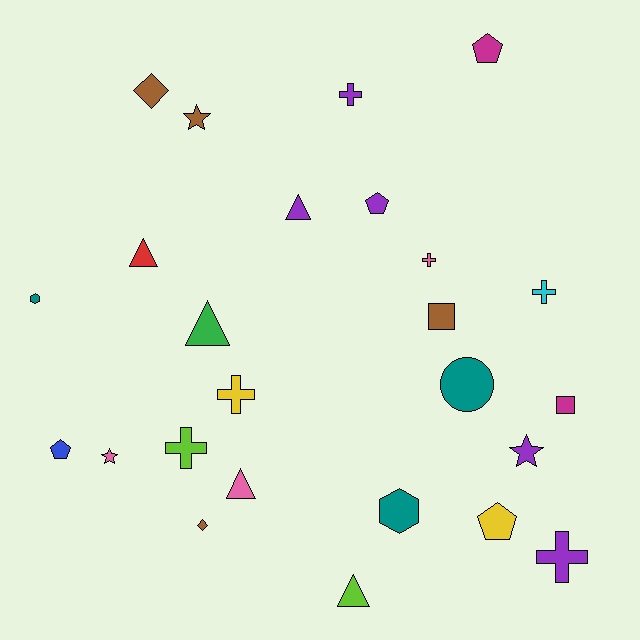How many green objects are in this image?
There is 1 green object.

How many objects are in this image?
There are 25 objects.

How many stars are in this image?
There are 3 stars.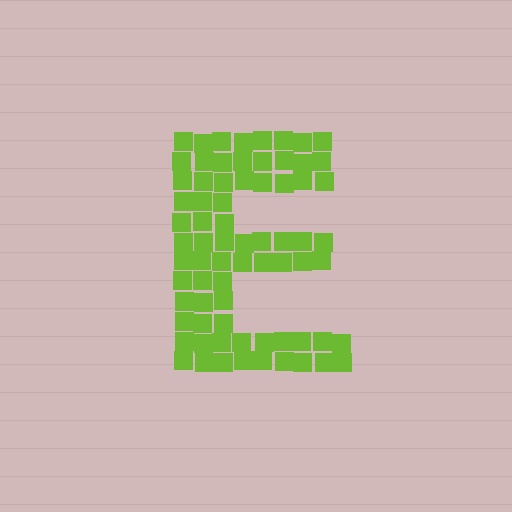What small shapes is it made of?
It is made of small squares.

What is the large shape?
The large shape is the letter E.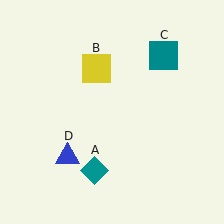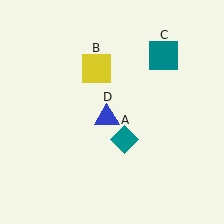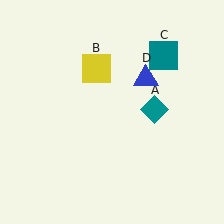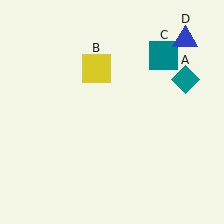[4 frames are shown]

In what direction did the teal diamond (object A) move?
The teal diamond (object A) moved up and to the right.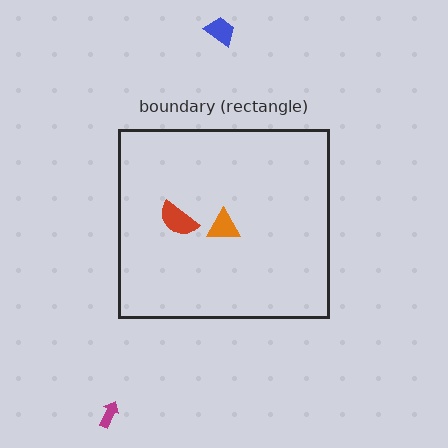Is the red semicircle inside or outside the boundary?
Inside.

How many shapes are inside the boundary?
2 inside, 2 outside.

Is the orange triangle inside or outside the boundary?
Inside.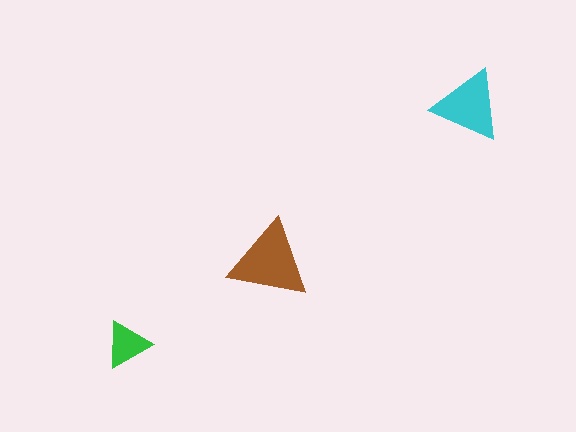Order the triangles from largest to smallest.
the brown one, the cyan one, the green one.